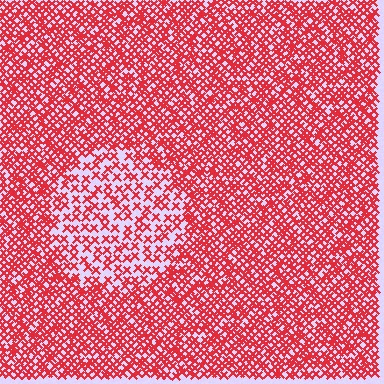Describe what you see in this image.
The image contains small red elements arranged at two different densities. A circle-shaped region is visible where the elements are less densely packed than the surrounding area.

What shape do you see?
I see a circle.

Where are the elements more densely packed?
The elements are more densely packed outside the circle boundary.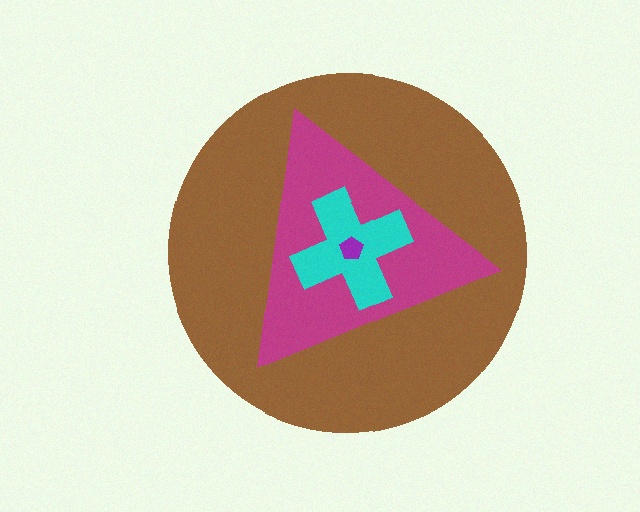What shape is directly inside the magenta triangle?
The cyan cross.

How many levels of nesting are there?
4.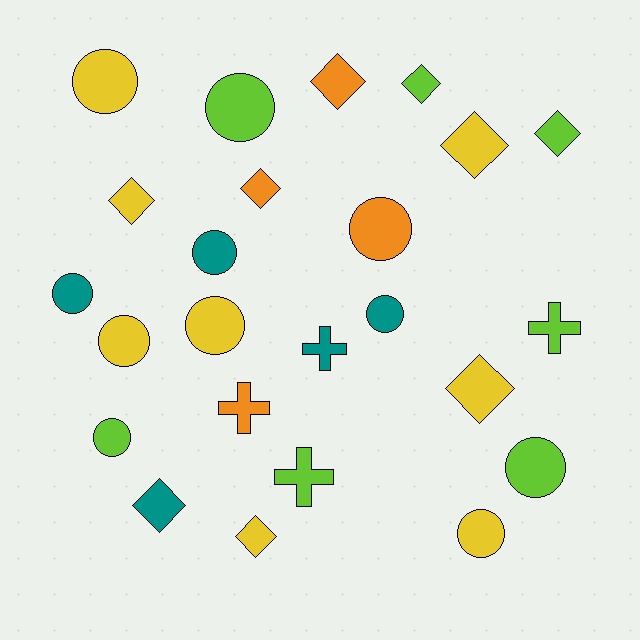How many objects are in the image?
There are 24 objects.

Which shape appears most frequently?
Circle, with 11 objects.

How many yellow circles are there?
There are 4 yellow circles.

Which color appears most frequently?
Yellow, with 8 objects.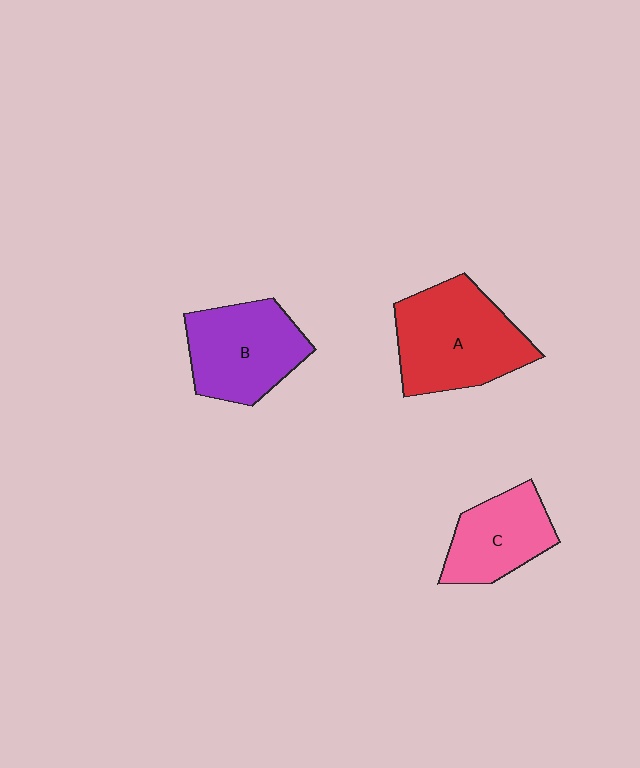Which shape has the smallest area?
Shape C (pink).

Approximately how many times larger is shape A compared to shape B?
Approximately 1.2 times.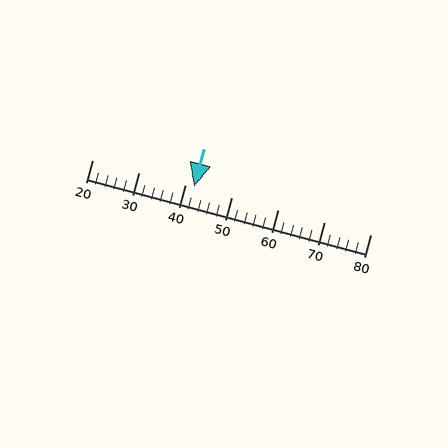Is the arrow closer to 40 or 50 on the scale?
The arrow is closer to 40.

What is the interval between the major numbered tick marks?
The major tick marks are spaced 10 units apart.